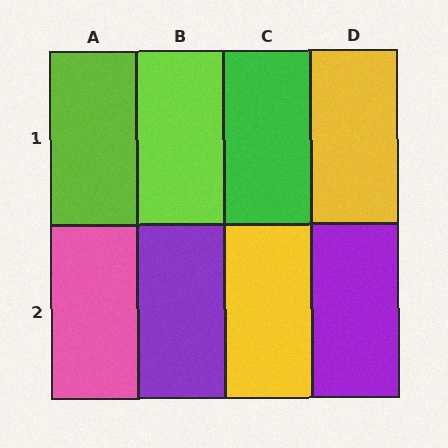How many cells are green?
1 cell is green.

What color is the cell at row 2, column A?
Pink.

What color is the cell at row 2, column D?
Purple.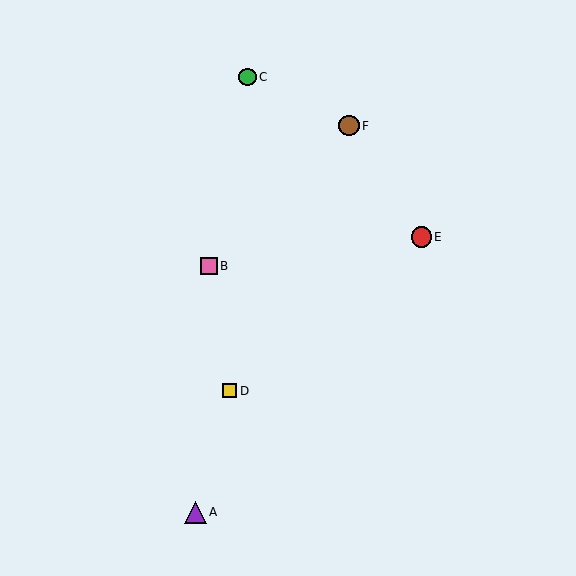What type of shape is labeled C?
Shape C is a green circle.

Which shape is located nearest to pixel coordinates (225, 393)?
The yellow square (labeled D) at (230, 391) is nearest to that location.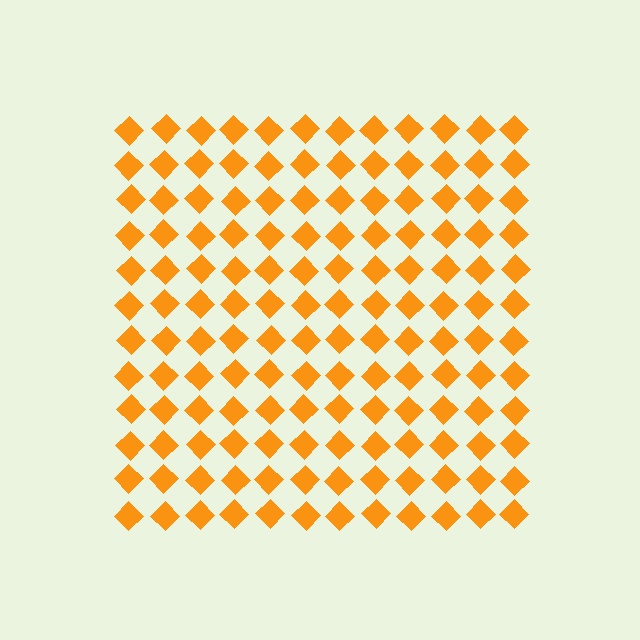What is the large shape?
The large shape is a square.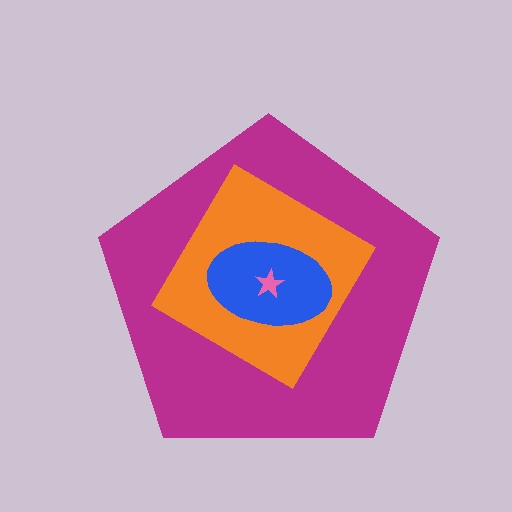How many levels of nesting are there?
4.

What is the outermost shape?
The magenta pentagon.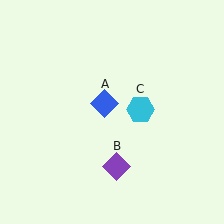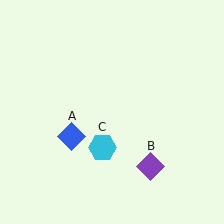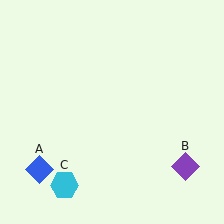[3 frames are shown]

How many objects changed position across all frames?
3 objects changed position: blue diamond (object A), purple diamond (object B), cyan hexagon (object C).